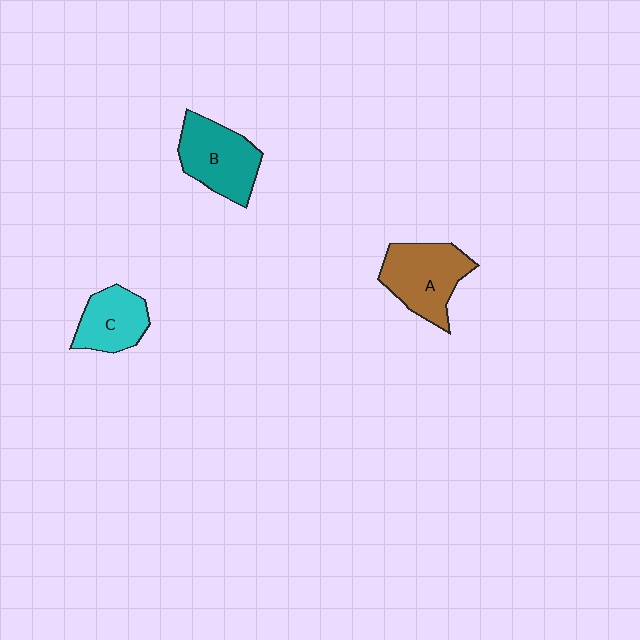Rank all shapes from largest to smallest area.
From largest to smallest: A (brown), B (teal), C (cyan).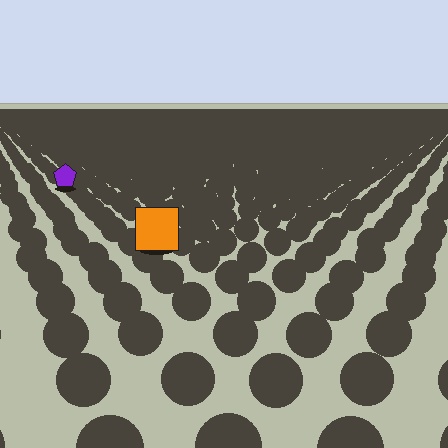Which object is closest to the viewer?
The orange square is closest. The texture marks near it are larger and more spread out.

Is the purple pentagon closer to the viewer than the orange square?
No. The orange square is closer — you can tell from the texture gradient: the ground texture is coarser near it.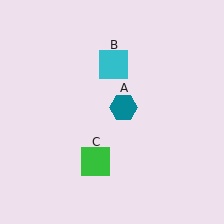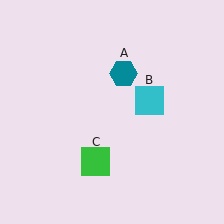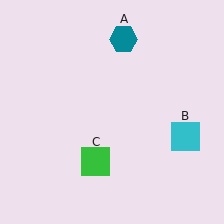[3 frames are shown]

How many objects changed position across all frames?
2 objects changed position: teal hexagon (object A), cyan square (object B).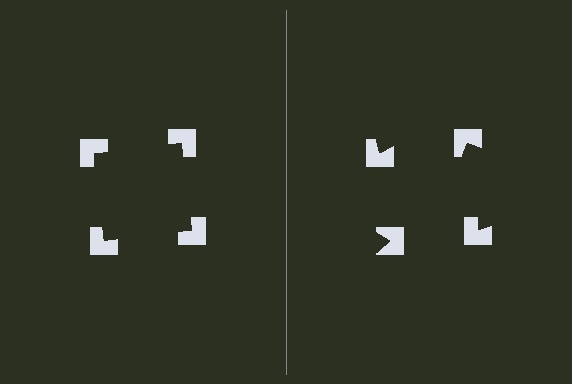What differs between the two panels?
The notched squares are positioned identically on both sides; only the wedge orientations differ. On the left they align to a square; on the right they are misaligned.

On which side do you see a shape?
An illusory square appears on the left side. On the right side the wedge cuts are rotated, so no coherent shape forms.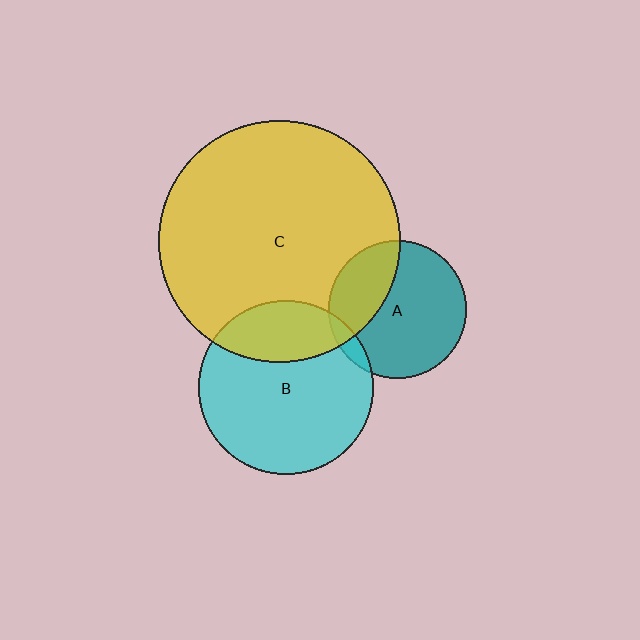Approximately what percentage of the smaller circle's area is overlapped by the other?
Approximately 25%.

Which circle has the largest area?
Circle C (yellow).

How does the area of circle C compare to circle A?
Approximately 3.1 times.